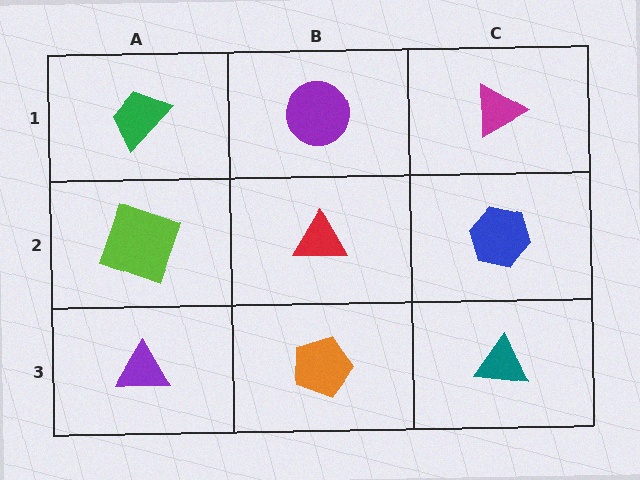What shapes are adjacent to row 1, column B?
A red triangle (row 2, column B), a green trapezoid (row 1, column A), a magenta triangle (row 1, column C).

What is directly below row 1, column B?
A red triangle.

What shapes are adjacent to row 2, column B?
A purple circle (row 1, column B), an orange pentagon (row 3, column B), a lime square (row 2, column A), a blue hexagon (row 2, column C).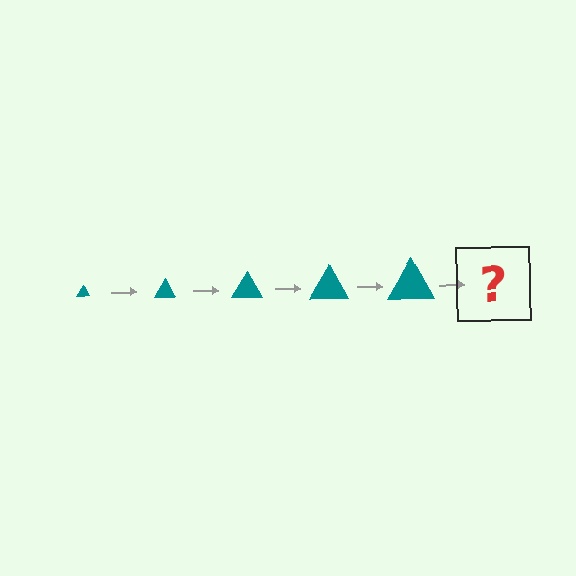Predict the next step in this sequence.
The next step is a teal triangle, larger than the previous one.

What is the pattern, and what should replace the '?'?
The pattern is that the triangle gets progressively larger each step. The '?' should be a teal triangle, larger than the previous one.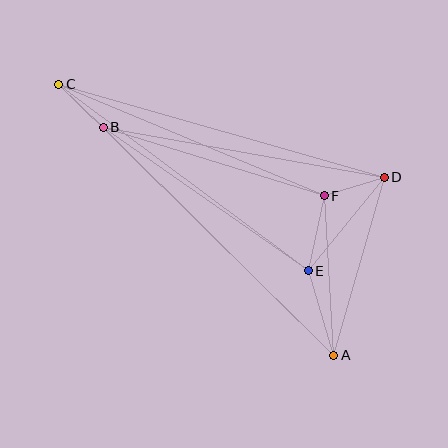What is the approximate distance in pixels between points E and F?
The distance between E and F is approximately 77 pixels.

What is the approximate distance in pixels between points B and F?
The distance between B and F is approximately 231 pixels.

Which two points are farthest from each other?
Points A and C are farthest from each other.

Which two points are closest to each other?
Points B and C are closest to each other.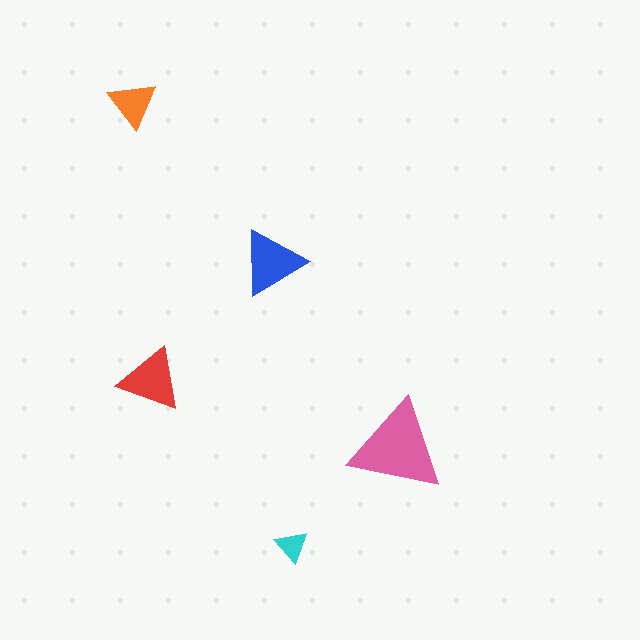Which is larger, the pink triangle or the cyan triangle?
The pink one.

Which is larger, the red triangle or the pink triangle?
The pink one.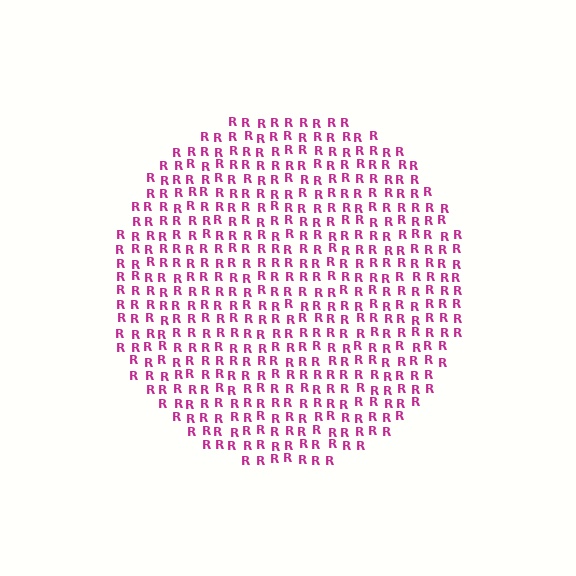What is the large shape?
The large shape is a circle.